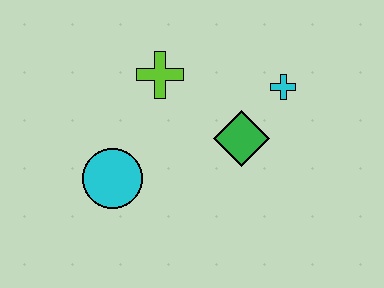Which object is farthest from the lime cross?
The cyan cross is farthest from the lime cross.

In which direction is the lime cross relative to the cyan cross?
The lime cross is to the left of the cyan cross.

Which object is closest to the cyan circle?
The lime cross is closest to the cyan circle.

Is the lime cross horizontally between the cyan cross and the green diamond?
No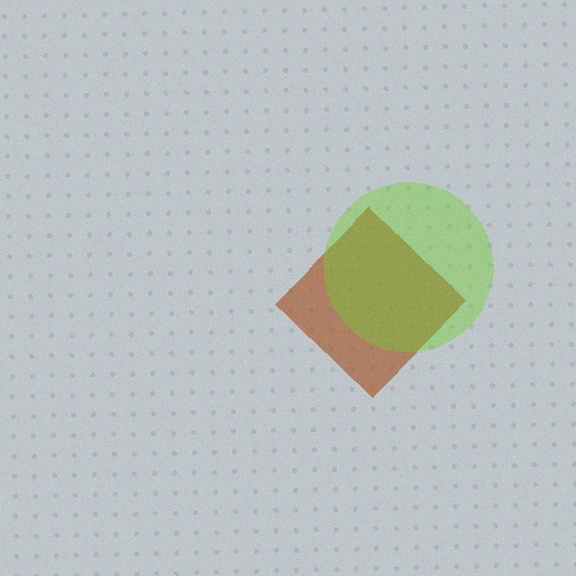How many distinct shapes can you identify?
There are 2 distinct shapes: a brown diamond, a lime circle.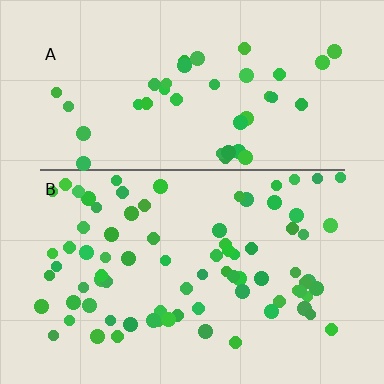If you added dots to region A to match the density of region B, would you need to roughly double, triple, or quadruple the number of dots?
Approximately double.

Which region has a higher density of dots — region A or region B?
B (the bottom).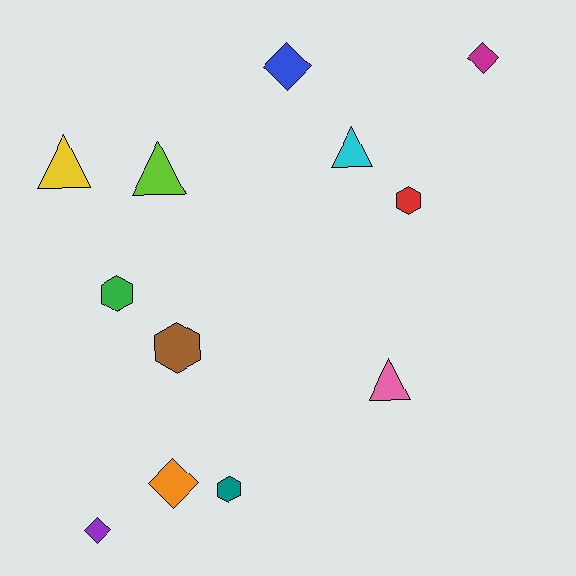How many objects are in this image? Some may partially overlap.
There are 12 objects.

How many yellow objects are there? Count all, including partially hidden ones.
There is 1 yellow object.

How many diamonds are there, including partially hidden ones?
There are 4 diamonds.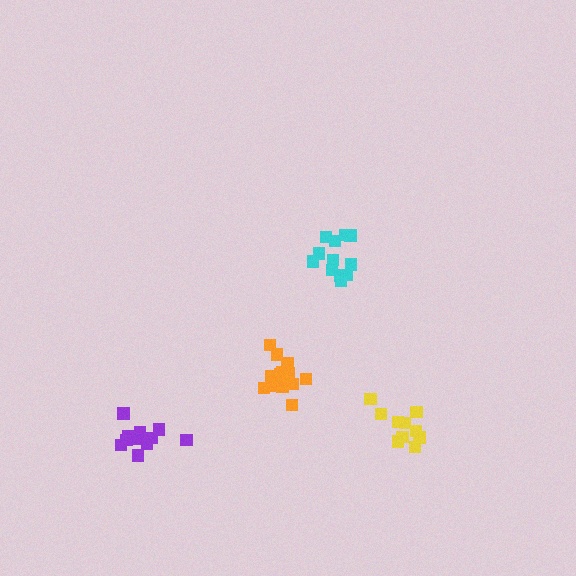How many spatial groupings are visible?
There are 4 spatial groupings.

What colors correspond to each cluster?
The clusters are colored: cyan, yellow, purple, orange.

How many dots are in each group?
Group 1: 12 dots, Group 2: 10 dots, Group 3: 11 dots, Group 4: 14 dots (47 total).